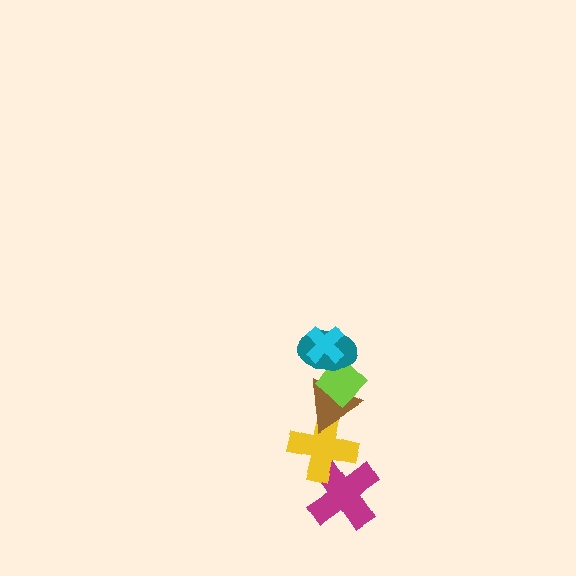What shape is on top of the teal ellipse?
The cyan cross is on top of the teal ellipse.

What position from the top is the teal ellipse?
The teal ellipse is 2nd from the top.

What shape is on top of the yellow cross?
The brown triangle is on top of the yellow cross.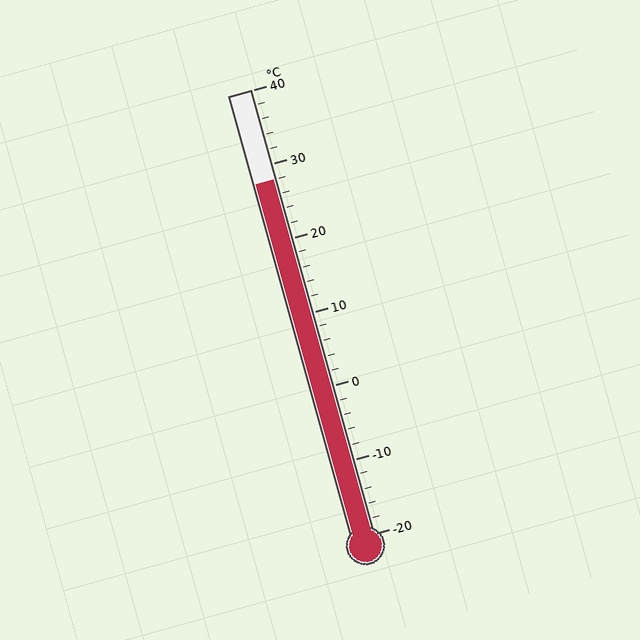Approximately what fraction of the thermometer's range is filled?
The thermometer is filled to approximately 80% of its range.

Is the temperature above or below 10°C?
The temperature is above 10°C.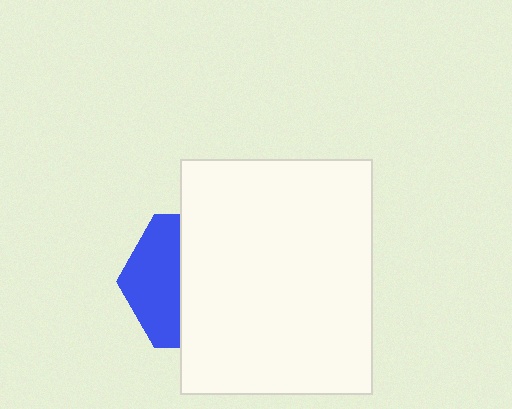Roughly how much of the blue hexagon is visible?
A small part of it is visible (roughly 38%).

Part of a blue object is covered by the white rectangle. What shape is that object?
It is a hexagon.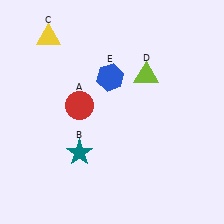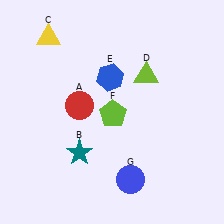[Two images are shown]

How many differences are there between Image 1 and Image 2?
There are 2 differences between the two images.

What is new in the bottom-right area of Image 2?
A lime pentagon (F) was added in the bottom-right area of Image 2.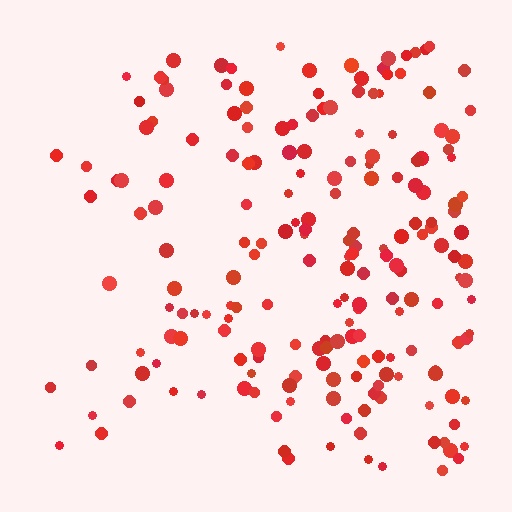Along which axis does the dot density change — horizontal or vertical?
Horizontal.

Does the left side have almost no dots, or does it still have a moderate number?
Still a moderate number, just noticeably fewer than the right.